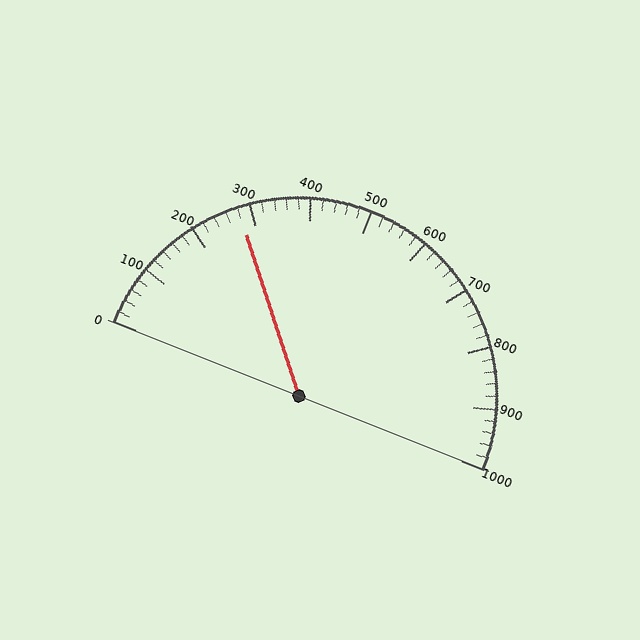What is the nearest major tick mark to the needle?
The nearest major tick mark is 300.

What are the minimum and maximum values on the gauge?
The gauge ranges from 0 to 1000.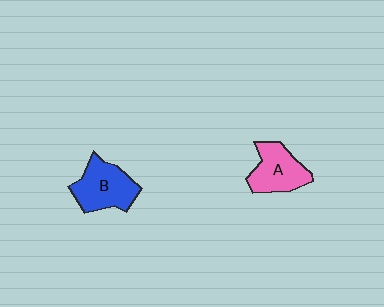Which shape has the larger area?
Shape B (blue).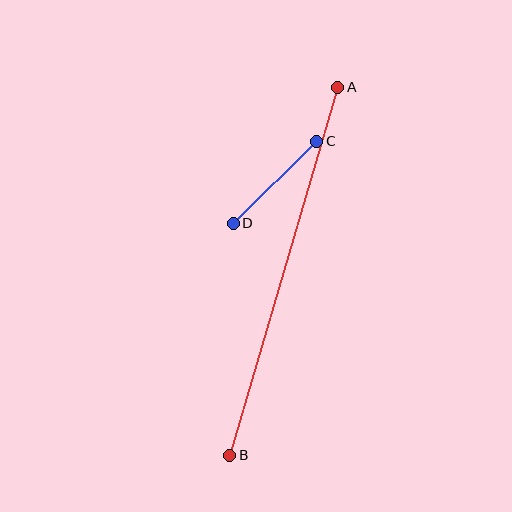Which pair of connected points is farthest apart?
Points A and B are farthest apart.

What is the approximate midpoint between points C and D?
The midpoint is at approximately (275, 182) pixels.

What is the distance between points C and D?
The distance is approximately 117 pixels.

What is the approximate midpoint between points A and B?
The midpoint is at approximately (284, 271) pixels.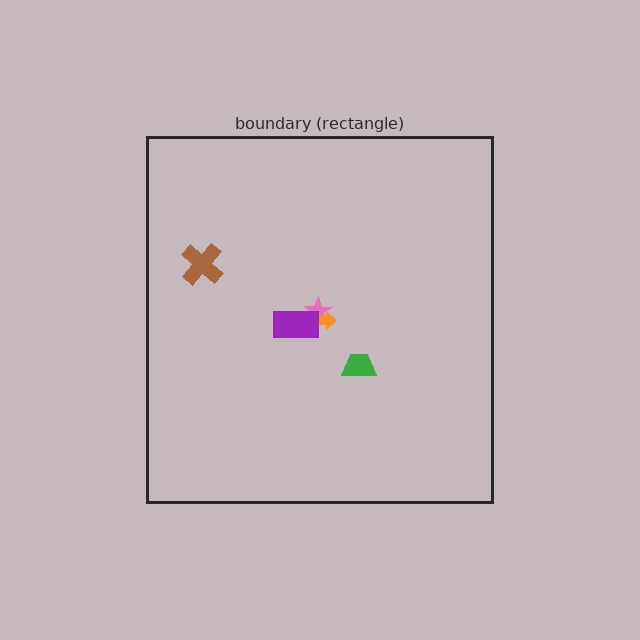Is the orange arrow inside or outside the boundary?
Inside.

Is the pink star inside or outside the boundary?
Inside.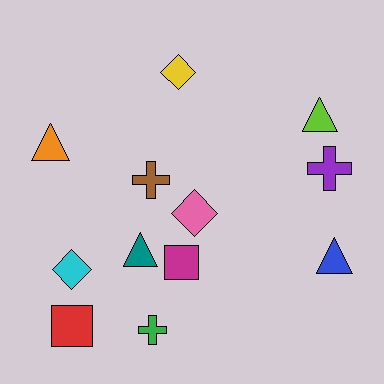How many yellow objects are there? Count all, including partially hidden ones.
There is 1 yellow object.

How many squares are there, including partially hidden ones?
There are 2 squares.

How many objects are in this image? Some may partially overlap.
There are 12 objects.